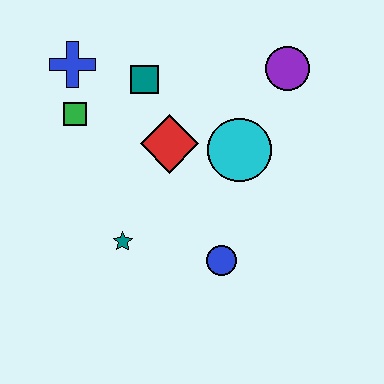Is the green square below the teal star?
No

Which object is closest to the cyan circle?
The red diamond is closest to the cyan circle.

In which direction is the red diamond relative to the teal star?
The red diamond is above the teal star.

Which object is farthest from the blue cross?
The blue circle is farthest from the blue cross.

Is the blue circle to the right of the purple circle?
No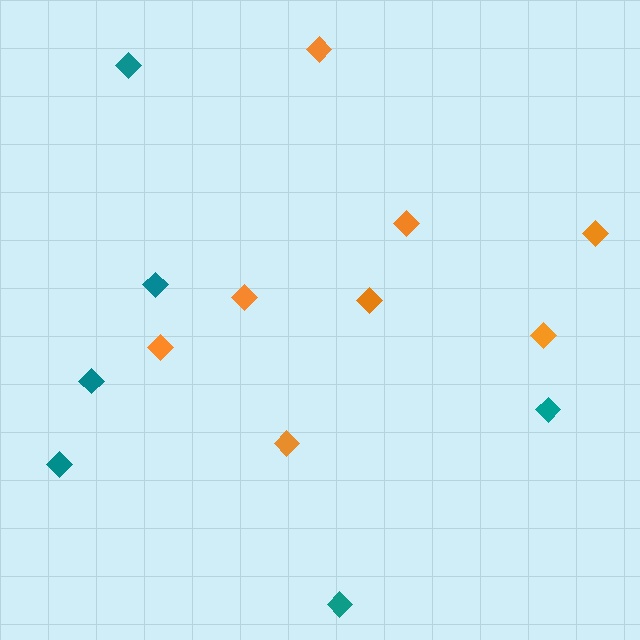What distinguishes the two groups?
There are 2 groups: one group of teal diamonds (6) and one group of orange diamonds (8).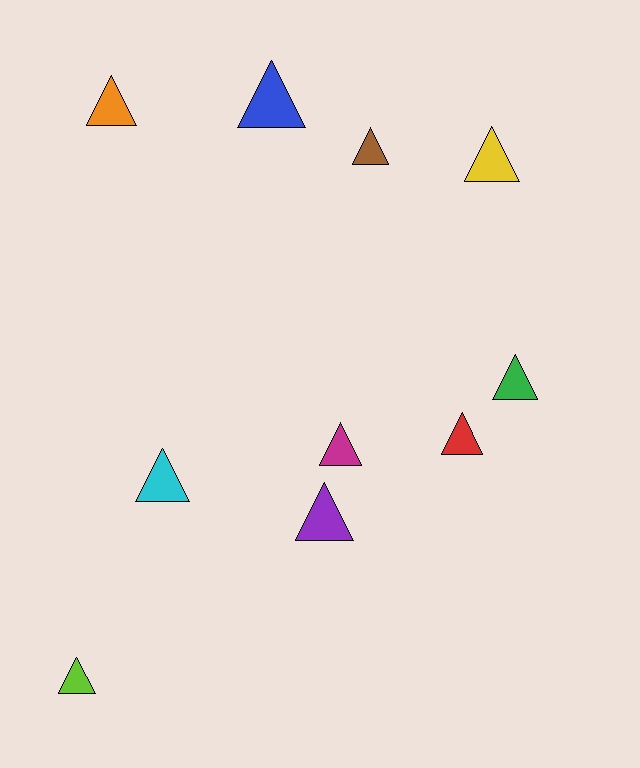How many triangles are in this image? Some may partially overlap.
There are 10 triangles.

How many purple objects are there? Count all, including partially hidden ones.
There is 1 purple object.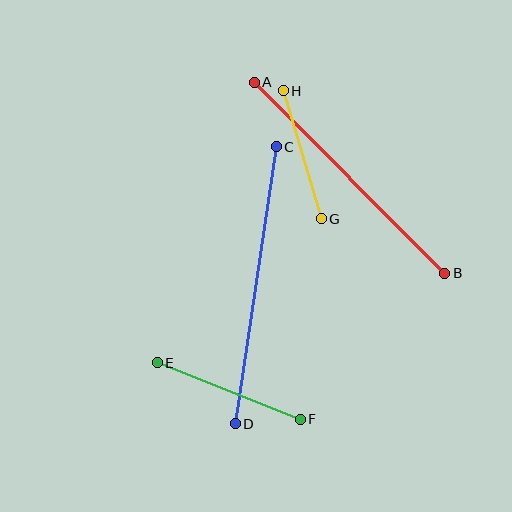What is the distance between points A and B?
The distance is approximately 270 pixels.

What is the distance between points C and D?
The distance is approximately 280 pixels.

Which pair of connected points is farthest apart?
Points C and D are farthest apart.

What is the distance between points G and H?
The distance is approximately 134 pixels.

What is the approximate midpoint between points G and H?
The midpoint is at approximately (302, 155) pixels.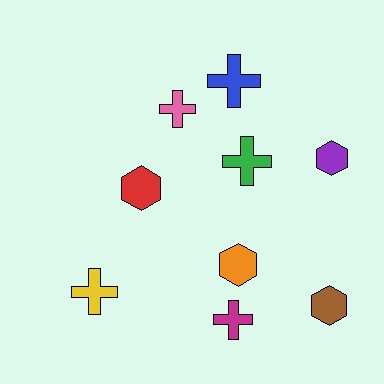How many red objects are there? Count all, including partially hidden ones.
There is 1 red object.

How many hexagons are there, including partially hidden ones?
There are 4 hexagons.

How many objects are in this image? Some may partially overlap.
There are 9 objects.